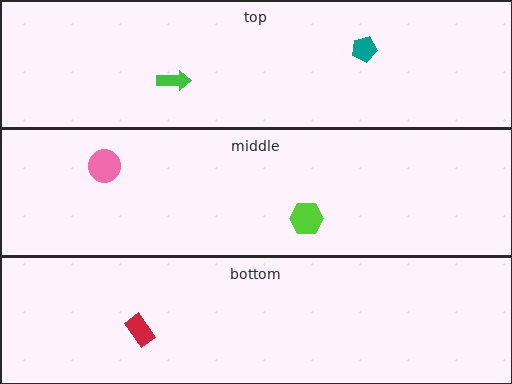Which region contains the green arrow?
The top region.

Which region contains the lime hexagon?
The middle region.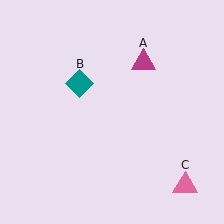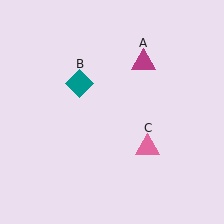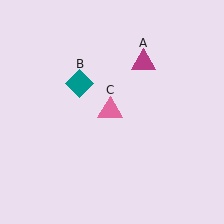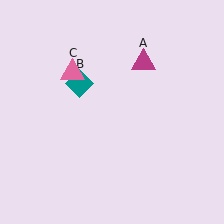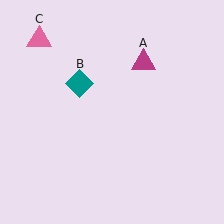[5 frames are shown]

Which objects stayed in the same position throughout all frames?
Magenta triangle (object A) and teal diamond (object B) remained stationary.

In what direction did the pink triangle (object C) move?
The pink triangle (object C) moved up and to the left.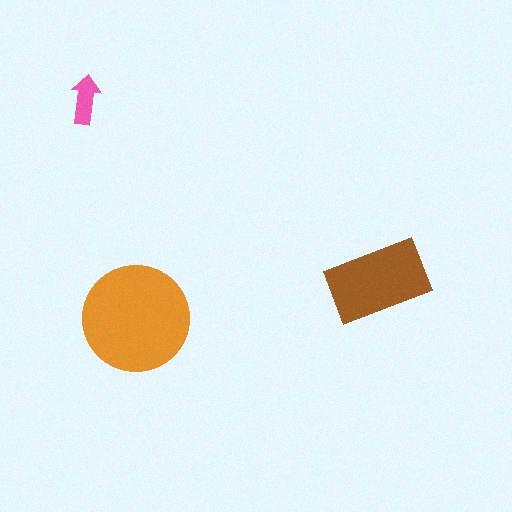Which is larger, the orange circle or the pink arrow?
The orange circle.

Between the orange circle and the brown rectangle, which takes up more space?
The orange circle.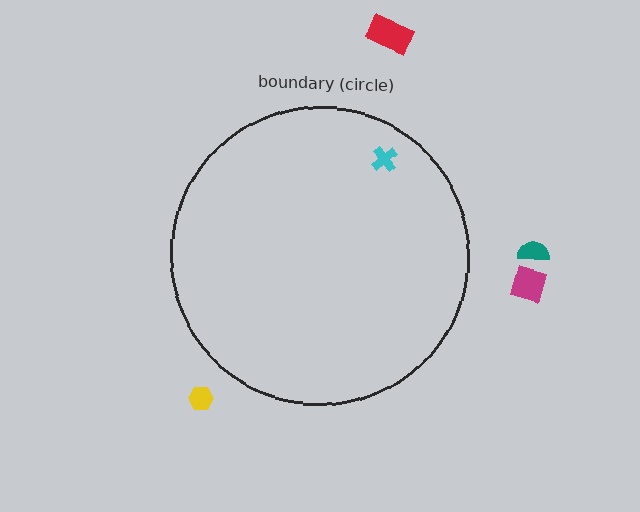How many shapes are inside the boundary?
1 inside, 4 outside.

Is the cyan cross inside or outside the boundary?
Inside.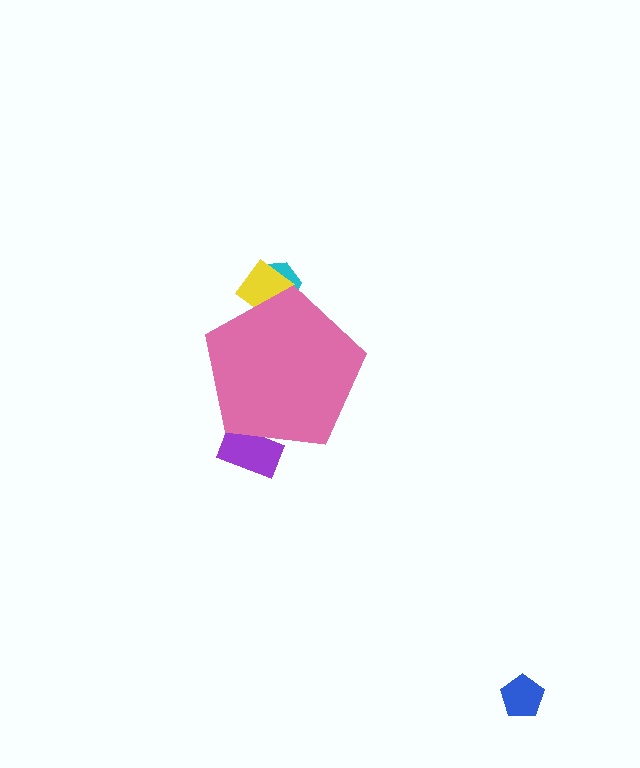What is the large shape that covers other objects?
A pink pentagon.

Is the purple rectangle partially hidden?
Yes, the purple rectangle is partially hidden behind the pink pentagon.